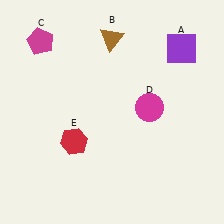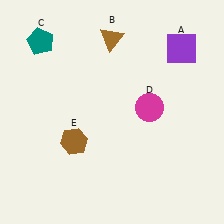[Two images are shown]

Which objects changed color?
C changed from magenta to teal. E changed from red to brown.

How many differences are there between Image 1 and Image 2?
There are 2 differences between the two images.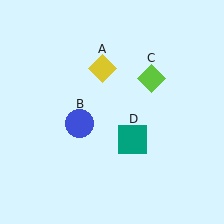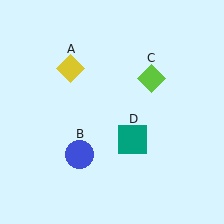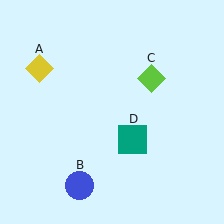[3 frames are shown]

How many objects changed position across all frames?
2 objects changed position: yellow diamond (object A), blue circle (object B).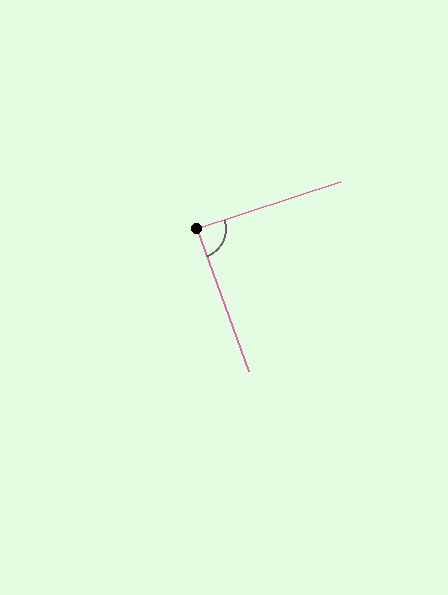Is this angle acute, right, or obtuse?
It is approximately a right angle.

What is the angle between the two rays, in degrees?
Approximately 88 degrees.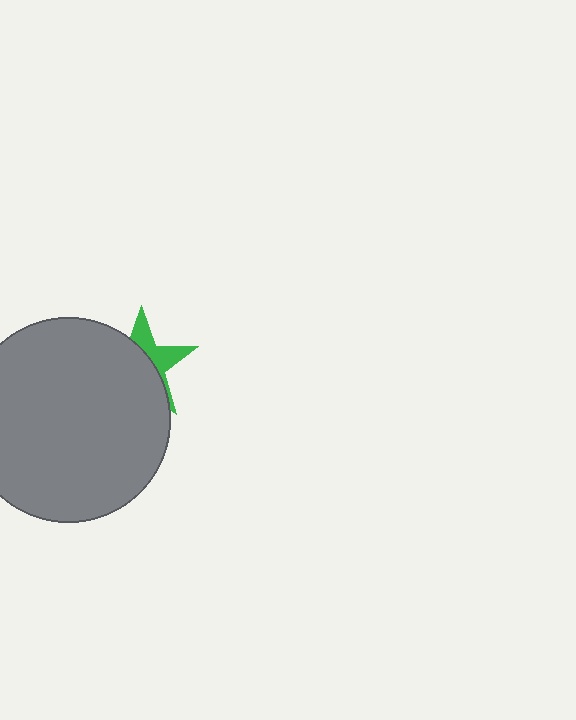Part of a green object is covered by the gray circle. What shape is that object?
It is a star.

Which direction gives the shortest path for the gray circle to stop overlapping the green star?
Moving toward the lower-left gives the shortest separation.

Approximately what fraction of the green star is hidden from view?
Roughly 64% of the green star is hidden behind the gray circle.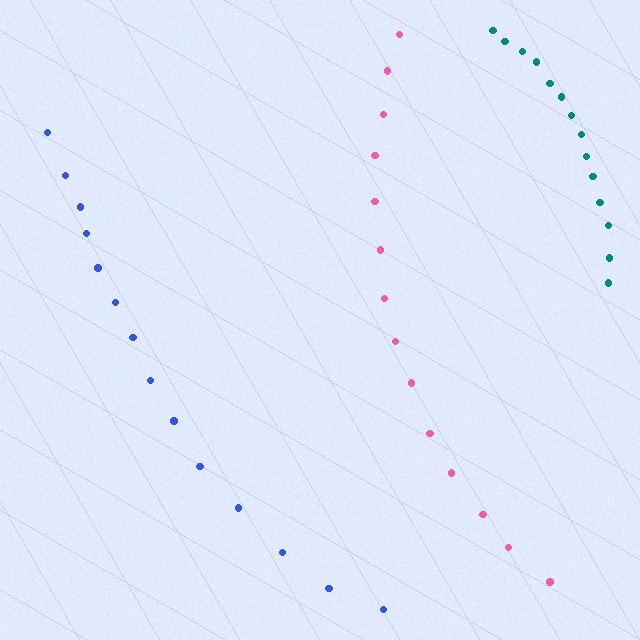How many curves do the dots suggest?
There are 3 distinct paths.